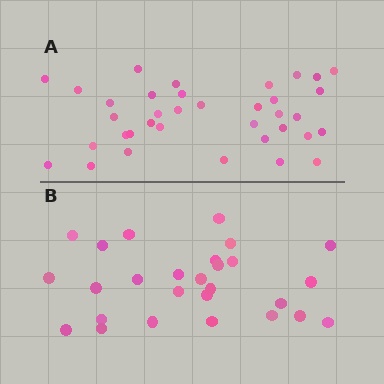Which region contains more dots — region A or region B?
Region A (the top region) has more dots.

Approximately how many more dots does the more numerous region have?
Region A has roughly 8 or so more dots than region B.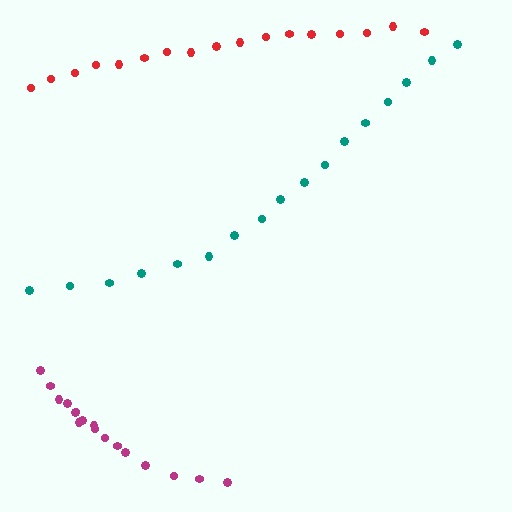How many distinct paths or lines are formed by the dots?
There are 3 distinct paths.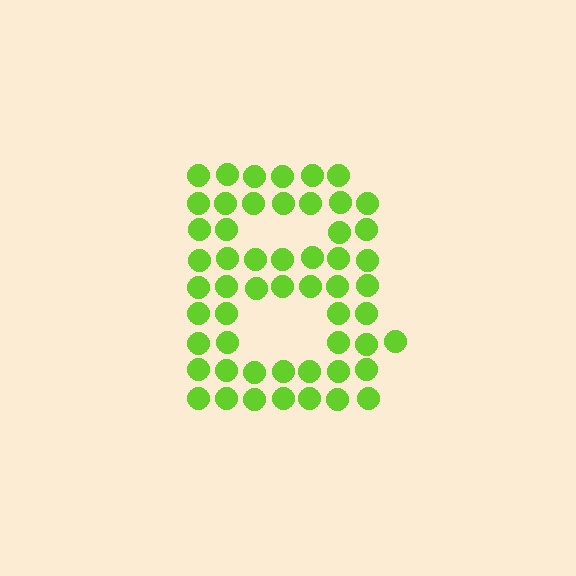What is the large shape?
The large shape is the letter B.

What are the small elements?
The small elements are circles.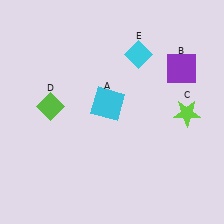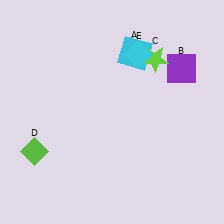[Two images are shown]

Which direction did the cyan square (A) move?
The cyan square (A) moved up.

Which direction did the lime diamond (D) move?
The lime diamond (D) moved down.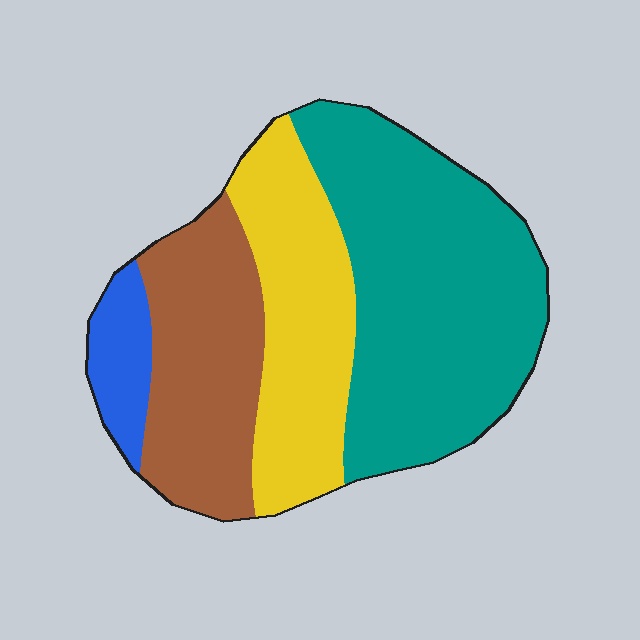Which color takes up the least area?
Blue, at roughly 5%.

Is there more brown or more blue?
Brown.